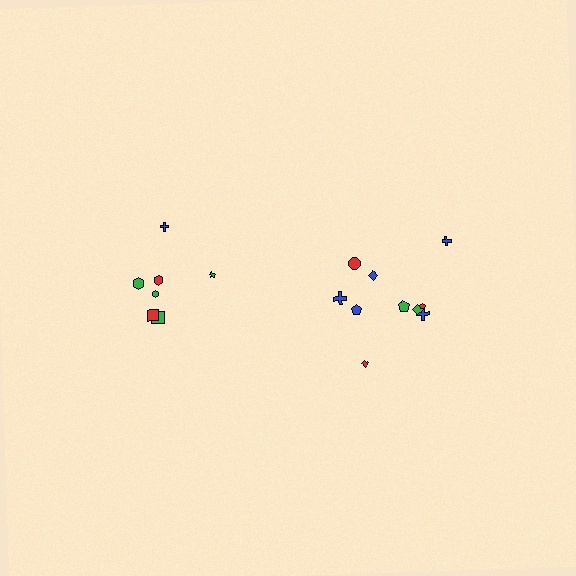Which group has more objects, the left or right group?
The right group.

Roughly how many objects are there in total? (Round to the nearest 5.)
Roughly 15 objects in total.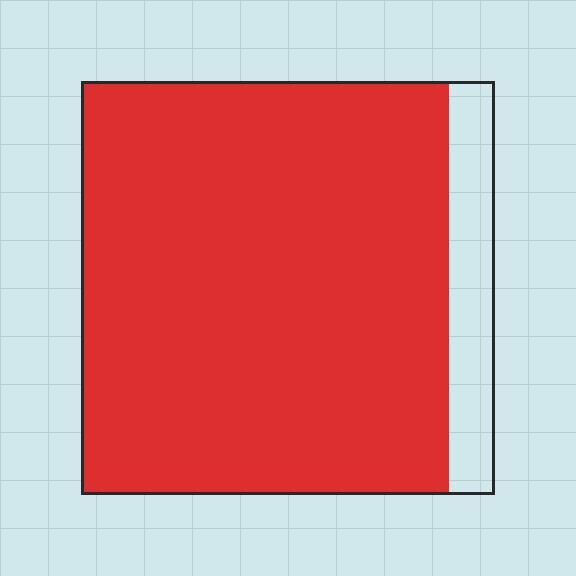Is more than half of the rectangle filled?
Yes.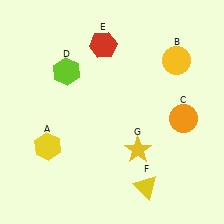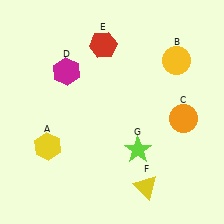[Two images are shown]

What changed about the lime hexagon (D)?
In Image 1, D is lime. In Image 2, it changed to magenta.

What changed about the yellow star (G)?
In Image 1, G is yellow. In Image 2, it changed to lime.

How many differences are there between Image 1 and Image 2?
There are 2 differences between the two images.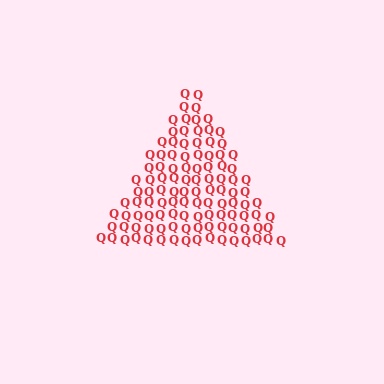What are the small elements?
The small elements are letter Q's.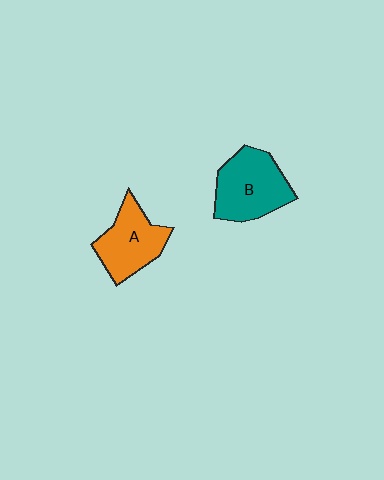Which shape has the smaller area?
Shape A (orange).